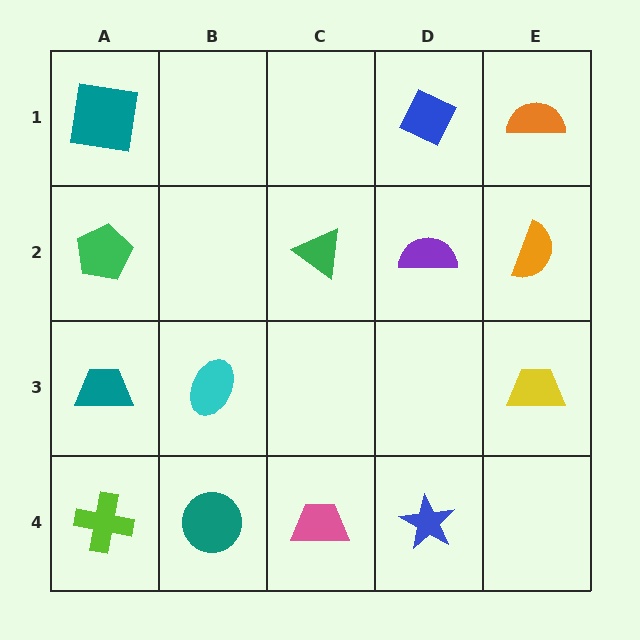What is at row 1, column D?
A blue diamond.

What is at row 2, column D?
A purple semicircle.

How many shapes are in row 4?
4 shapes.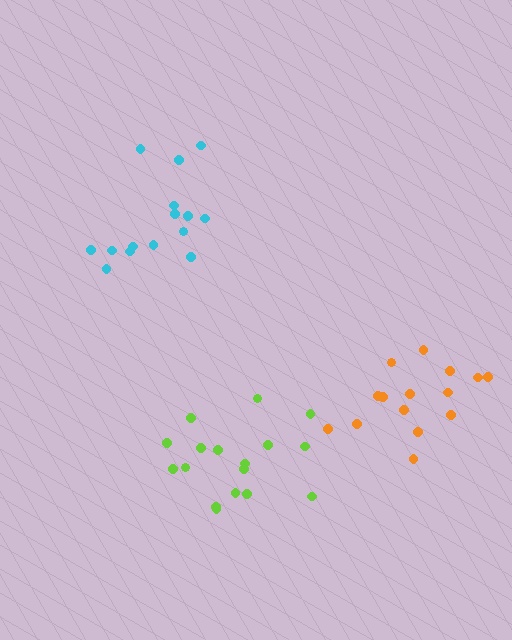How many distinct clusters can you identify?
There are 3 distinct clusters.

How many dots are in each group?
Group 1: 15 dots, Group 2: 15 dots, Group 3: 17 dots (47 total).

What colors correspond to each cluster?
The clusters are colored: cyan, orange, lime.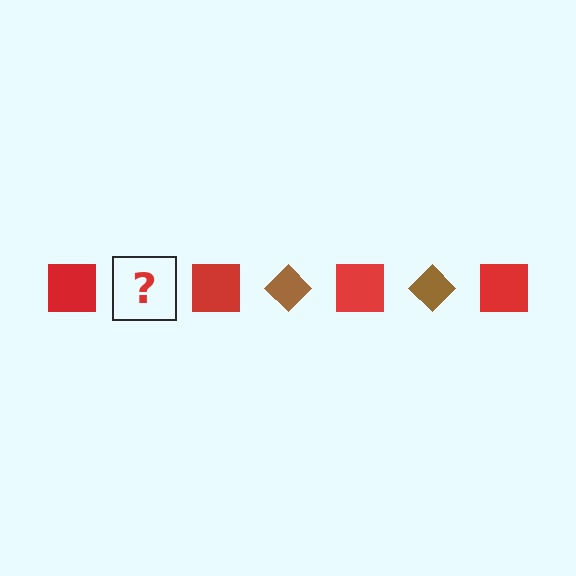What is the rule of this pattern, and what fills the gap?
The rule is that the pattern alternates between red square and brown diamond. The gap should be filled with a brown diamond.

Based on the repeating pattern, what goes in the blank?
The blank should be a brown diamond.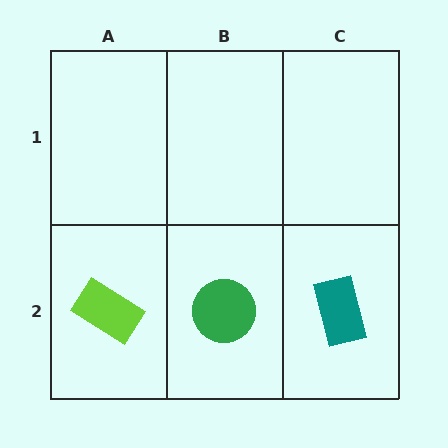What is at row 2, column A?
A lime rectangle.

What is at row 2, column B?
A green circle.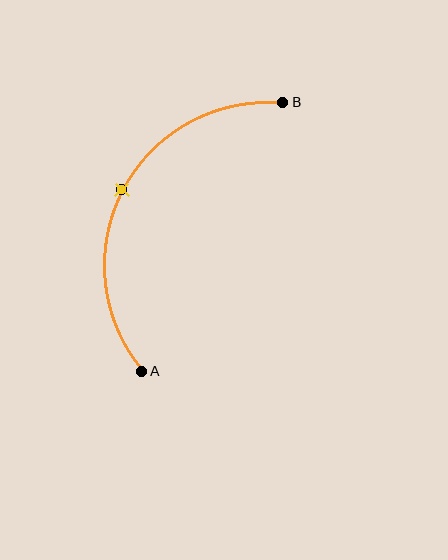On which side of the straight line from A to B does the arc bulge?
The arc bulges to the left of the straight line connecting A and B.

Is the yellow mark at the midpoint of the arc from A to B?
Yes. The yellow mark lies on the arc at equal arc-length from both A and B — it is the arc midpoint.